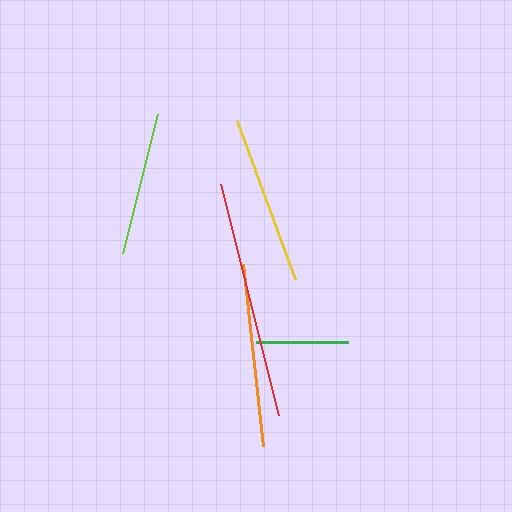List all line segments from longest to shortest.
From longest to shortest: red, orange, yellow, lime, green.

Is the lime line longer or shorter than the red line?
The red line is longer than the lime line.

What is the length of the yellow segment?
The yellow segment is approximately 169 pixels long.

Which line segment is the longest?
The red line is the longest at approximately 238 pixels.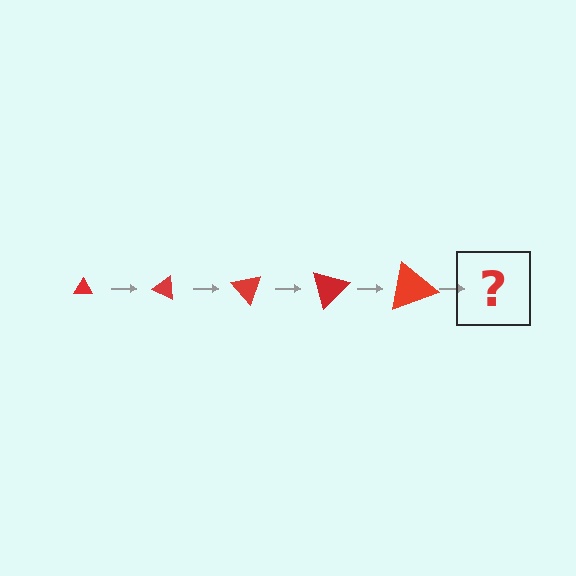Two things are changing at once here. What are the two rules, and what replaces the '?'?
The two rules are that the triangle grows larger each step and it rotates 25 degrees each step. The '?' should be a triangle, larger than the previous one and rotated 125 degrees from the start.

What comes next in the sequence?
The next element should be a triangle, larger than the previous one and rotated 125 degrees from the start.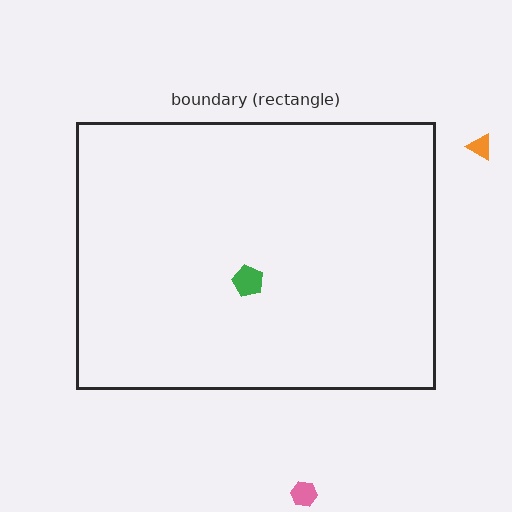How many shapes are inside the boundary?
1 inside, 2 outside.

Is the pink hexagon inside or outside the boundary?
Outside.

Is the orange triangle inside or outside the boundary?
Outside.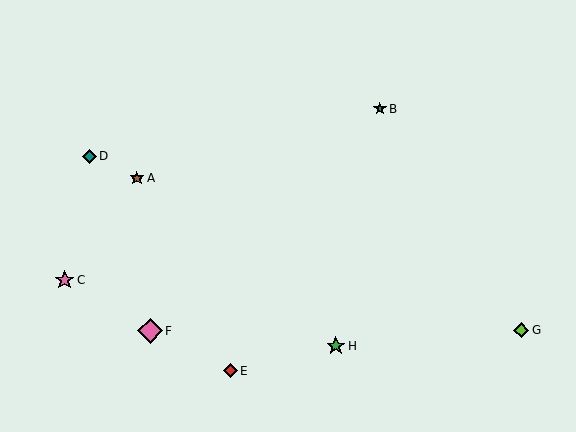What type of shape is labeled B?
Shape B is a teal star.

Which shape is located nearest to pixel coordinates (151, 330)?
The pink diamond (labeled F) at (150, 331) is nearest to that location.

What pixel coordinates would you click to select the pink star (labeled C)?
Click at (65, 280) to select the pink star C.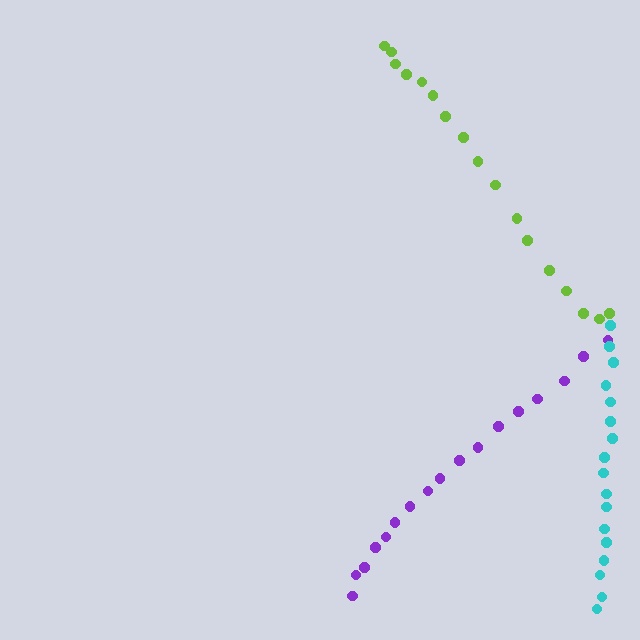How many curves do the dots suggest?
There are 3 distinct paths.